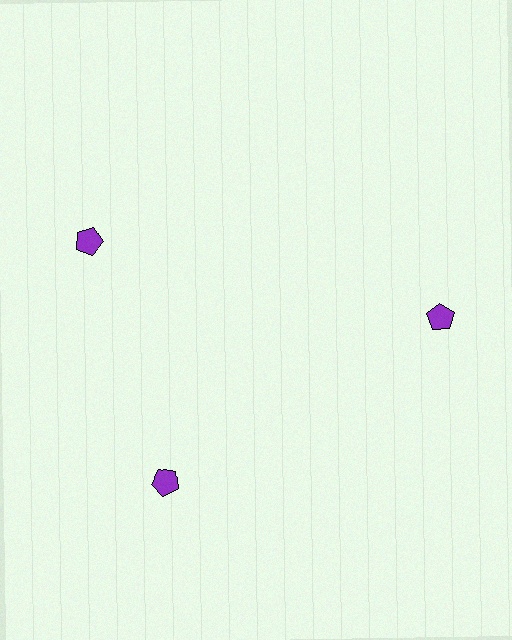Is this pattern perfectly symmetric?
No. The 3 purple pentagons are arranged in a ring, but one element near the 11 o'clock position is rotated out of alignment along the ring, breaking the 3-fold rotational symmetry.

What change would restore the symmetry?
The symmetry would be restored by rotating it back into even spacing with its neighbors so that all 3 pentagons sit at equal angles and equal distance from the center.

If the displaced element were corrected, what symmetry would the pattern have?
It would have 3-fold rotational symmetry — the pattern would map onto itself every 120 degrees.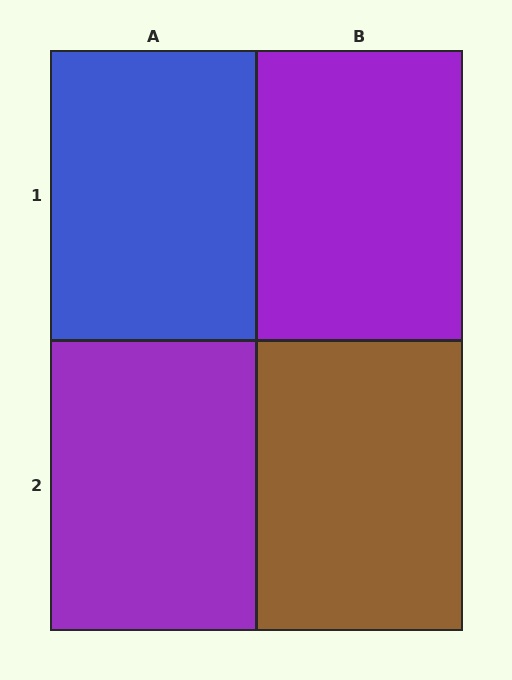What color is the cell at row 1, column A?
Blue.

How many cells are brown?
1 cell is brown.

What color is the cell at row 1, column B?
Purple.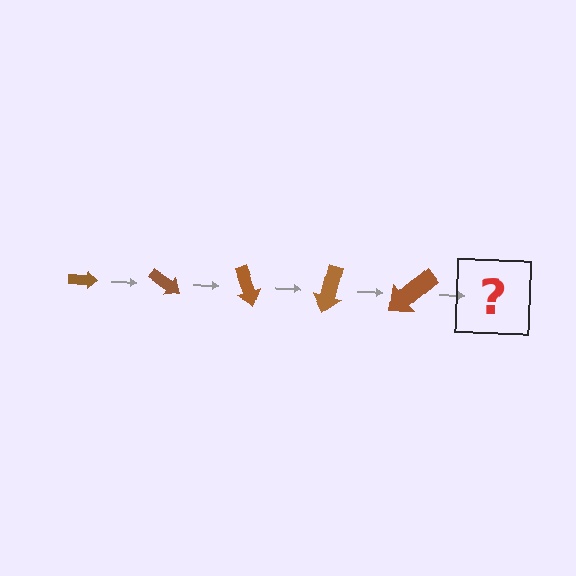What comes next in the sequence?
The next element should be an arrow, larger than the previous one and rotated 175 degrees from the start.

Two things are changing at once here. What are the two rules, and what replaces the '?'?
The two rules are that the arrow grows larger each step and it rotates 35 degrees each step. The '?' should be an arrow, larger than the previous one and rotated 175 degrees from the start.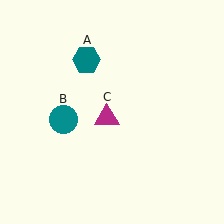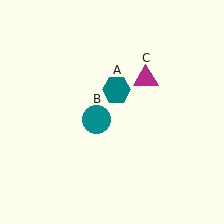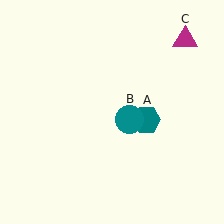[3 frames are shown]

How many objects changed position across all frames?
3 objects changed position: teal hexagon (object A), teal circle (object B), magenta triangle (object C).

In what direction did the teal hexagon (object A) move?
The teal hexagon (object A) moved down and to the right.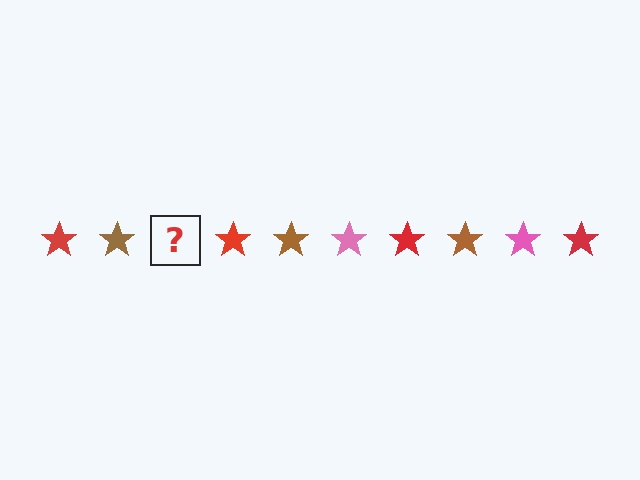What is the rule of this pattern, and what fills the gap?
The rule is that the pattern cycles through red, brown, pink stars. The gap should be filled with a pink star.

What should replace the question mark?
The question mark should be replaced with a pink star.